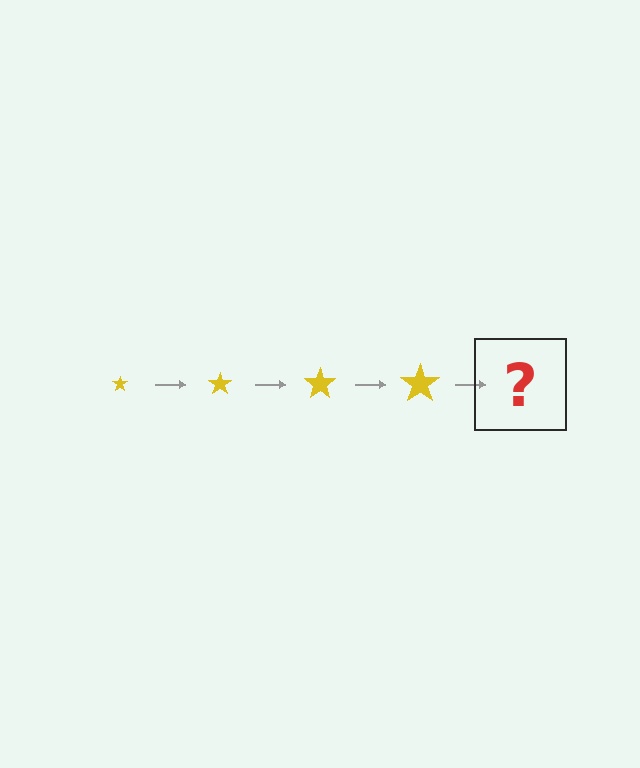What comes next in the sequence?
The next element should be a yellow star, larger than the previous one.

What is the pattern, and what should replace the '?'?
The pattern is that the star gets progressively larger each step. The '?' should be a yellow star, larger than the previous one.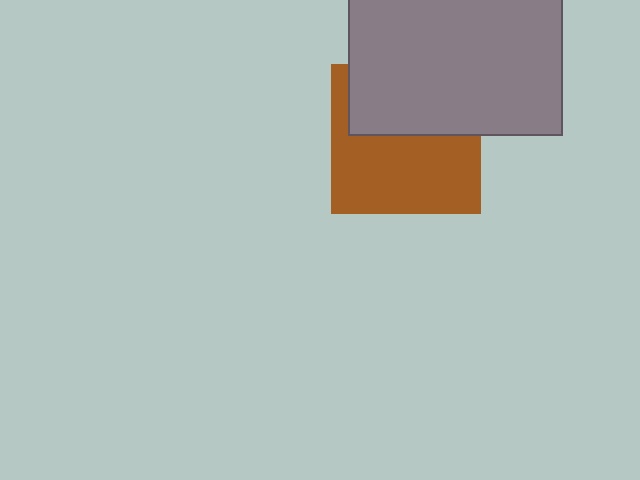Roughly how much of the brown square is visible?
About half of it is visible (roughly 57%).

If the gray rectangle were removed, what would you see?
You would see the complete brown square.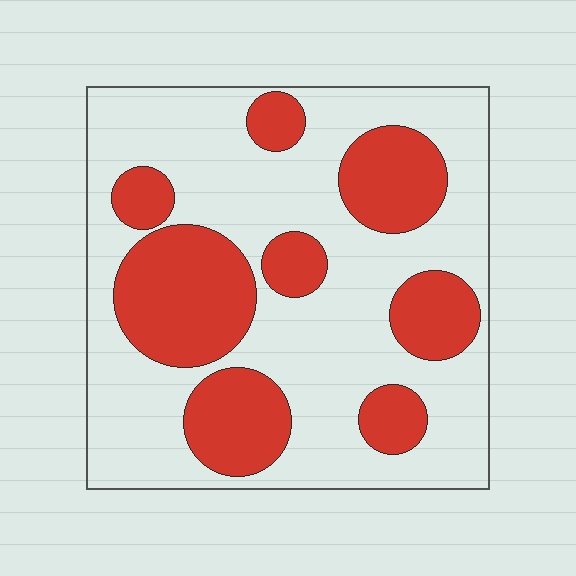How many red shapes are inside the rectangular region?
8.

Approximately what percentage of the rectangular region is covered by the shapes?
Approximately 35%.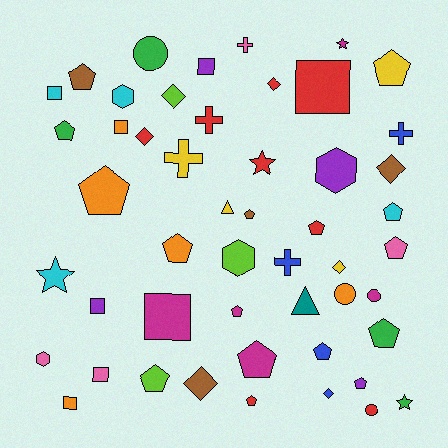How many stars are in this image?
There are 4 stars.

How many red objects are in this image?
There are 8 red objects.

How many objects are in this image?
There are 50 objects.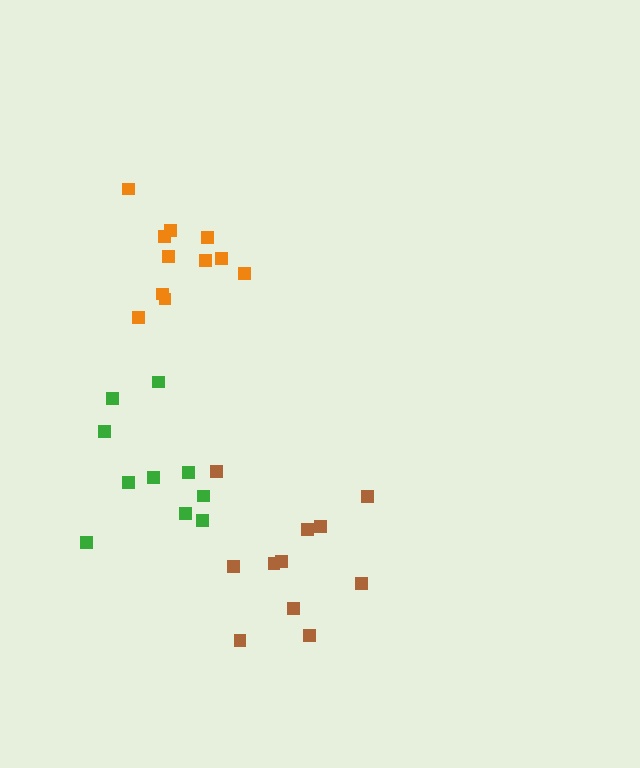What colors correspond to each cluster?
The clusters are colored: brown, orange, green.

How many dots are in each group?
Group 1: 11 dots, Group 2: 11 dots, Group 3: 10 dots (32 total).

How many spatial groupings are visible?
There are 3 spatial groupings.